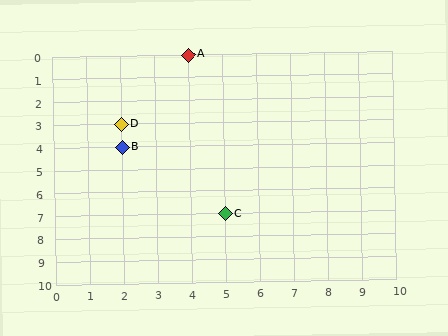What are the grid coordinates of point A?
Point A is at grid coordinates (4, 0).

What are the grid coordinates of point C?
Point C is at grid coordinates (5, 7).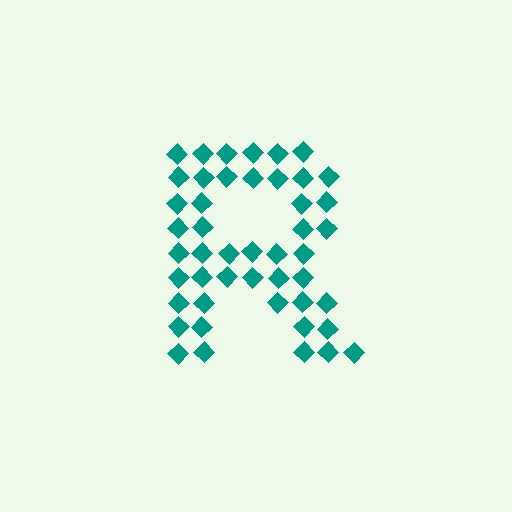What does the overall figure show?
The overall figure shows the letter R.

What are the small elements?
The small elements are diamonds.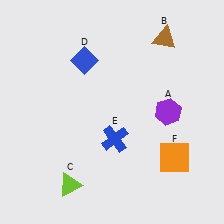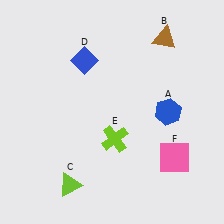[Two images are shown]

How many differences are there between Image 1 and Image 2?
There are 3 differences between the two images.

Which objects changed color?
A changed from purple to blue. E changed from blue to lime. F changed from orange to pink.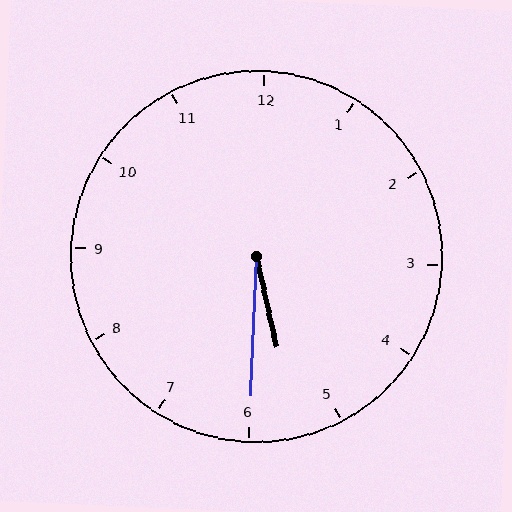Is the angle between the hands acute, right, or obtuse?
It is acute.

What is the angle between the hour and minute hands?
Approximately 15 degrees.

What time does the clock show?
5:30.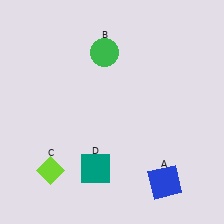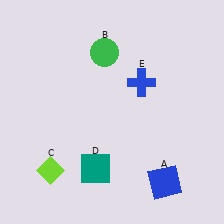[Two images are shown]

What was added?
A blue cross (E) was added in Image 2.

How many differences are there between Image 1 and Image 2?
There is 1 difference between the two images.